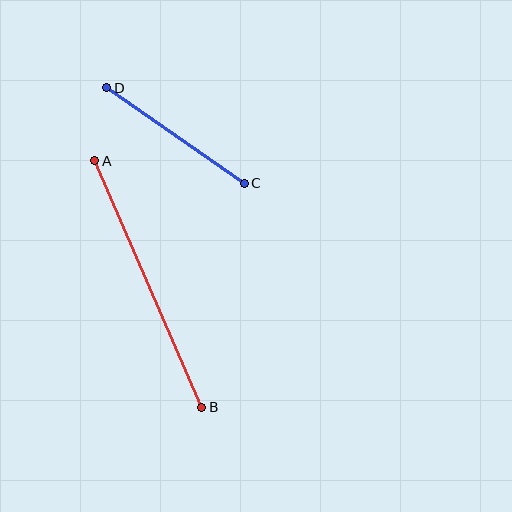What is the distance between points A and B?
The distance is approximately 268 pixels.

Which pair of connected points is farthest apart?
Points A and B are farthest apart.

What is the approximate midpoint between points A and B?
The midpoint is at approximately (148, 284) pixels.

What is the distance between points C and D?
The distance is approximately 167 pixels.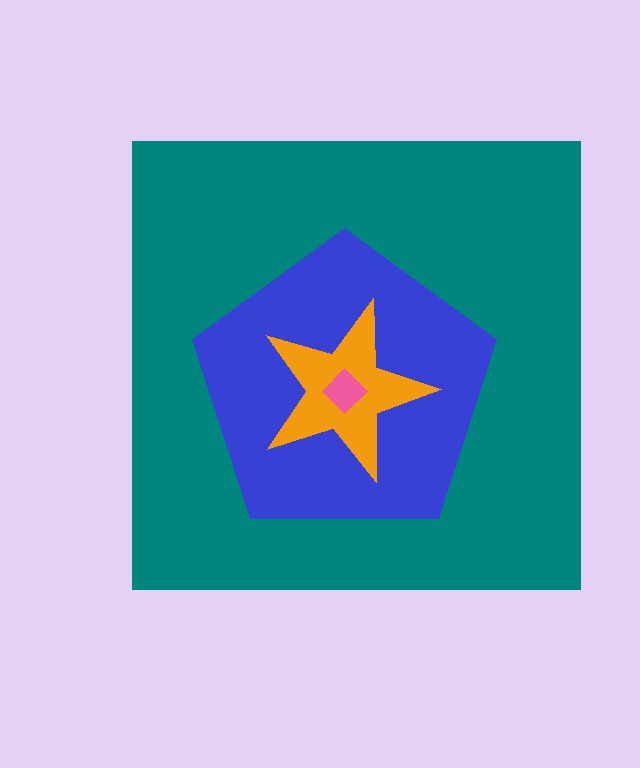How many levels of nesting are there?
4.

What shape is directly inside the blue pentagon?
The orange star.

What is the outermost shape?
The teal square.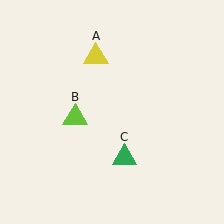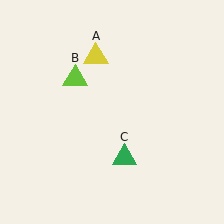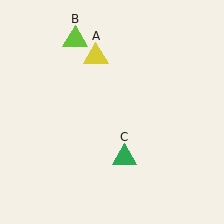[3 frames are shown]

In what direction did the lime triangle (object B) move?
The lime triangle (object B) moved up.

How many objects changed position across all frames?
1 object changed position: lime triangle (object B).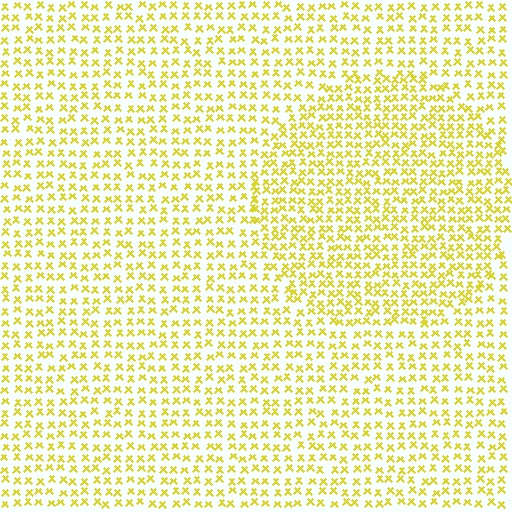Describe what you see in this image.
The image contains small yellow elements arranged at two different densities. A circle-shaped region is visible where the elements are more densely packed than the surrounding area.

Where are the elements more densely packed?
The elements are more densely packed inside the circle boundary.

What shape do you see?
I see a circle.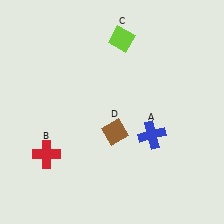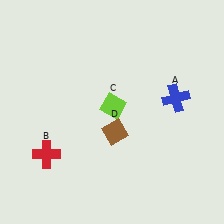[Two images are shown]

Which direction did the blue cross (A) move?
The blue cross (A) moved up.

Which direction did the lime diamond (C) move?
The lime diamond (C) moved down.